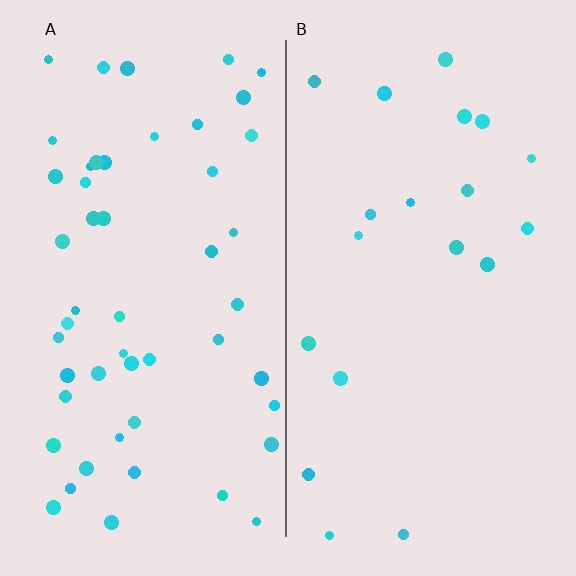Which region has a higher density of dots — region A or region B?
A (the left).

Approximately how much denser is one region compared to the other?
Approximately 2.7× — region A over region B.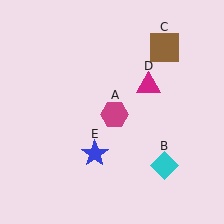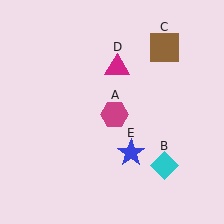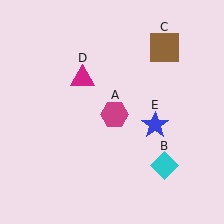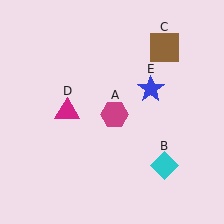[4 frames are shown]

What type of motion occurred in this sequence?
The magenta triangle (object D), blue star (object E) rotated counterclockwise around the center of the scene.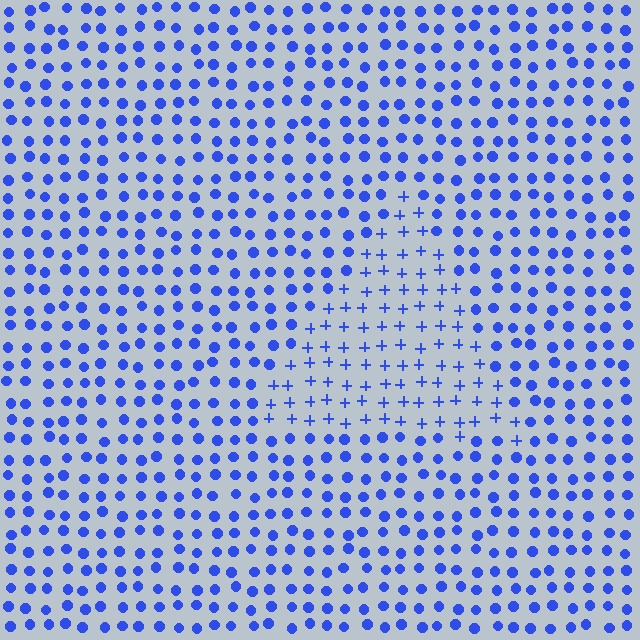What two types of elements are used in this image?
The image uses plus signs inside the triangle region and circles outside it.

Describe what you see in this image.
The image is filled with small blue elements arranged in a uniform grid. A triangle-shaped region contains plus signs, while the surrounding area contains circles. The boundary is defined purely by the change in element shape.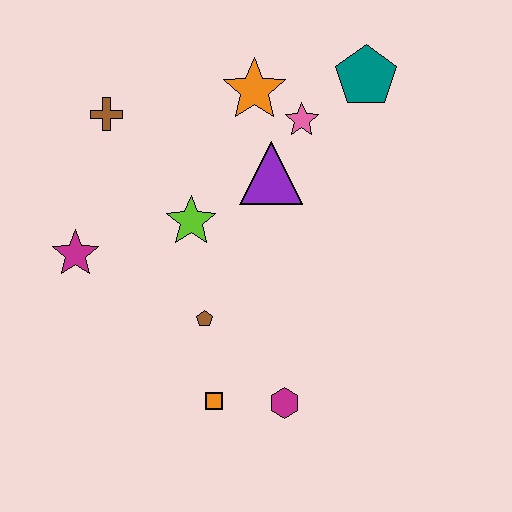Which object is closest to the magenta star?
The lime star is closest to the magenta star.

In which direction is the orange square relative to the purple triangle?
The orange square is below the purple triangle.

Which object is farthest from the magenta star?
The teal pentagon is farthest from the magenta star.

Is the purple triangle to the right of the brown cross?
Yes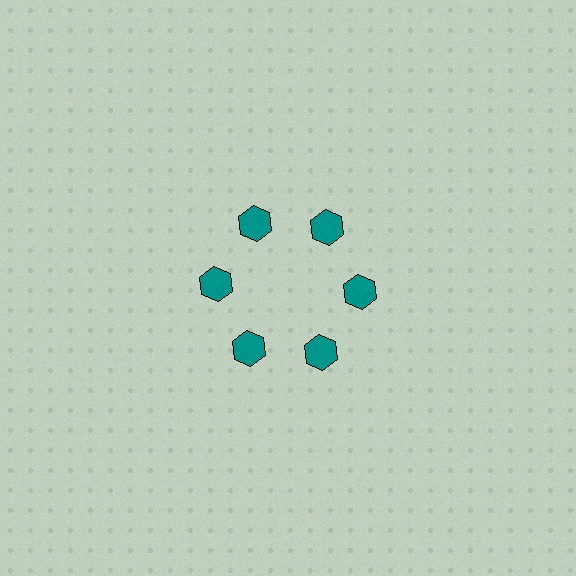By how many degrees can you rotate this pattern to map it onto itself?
The pattern maps onto itself every 60 degrees of rotation.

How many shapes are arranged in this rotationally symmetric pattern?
There are 6 shapes, arranged in 6 groups of 1.